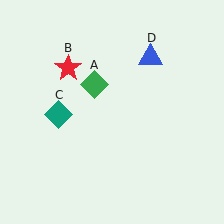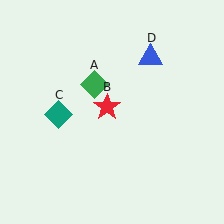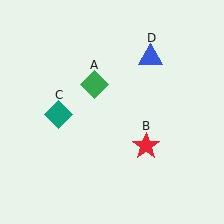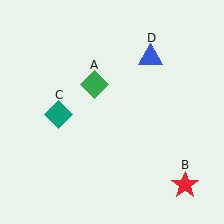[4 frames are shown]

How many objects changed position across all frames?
1 object changed position: red star (object B).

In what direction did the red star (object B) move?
The red star (object B) moved down and to the right.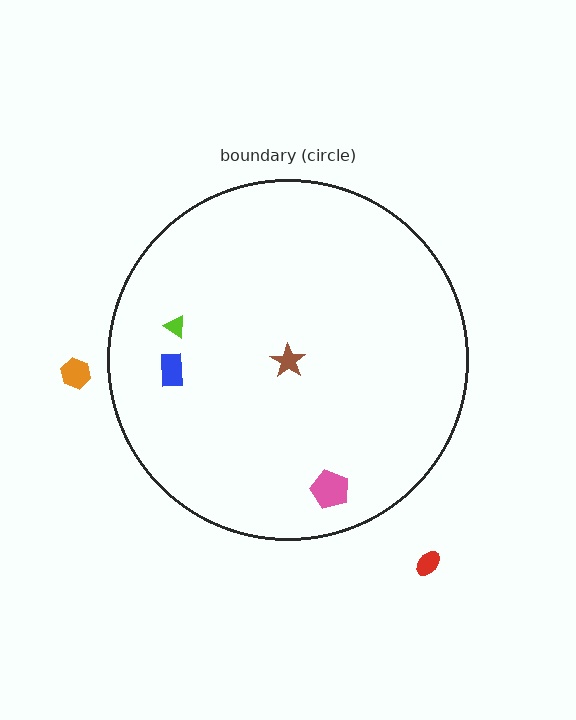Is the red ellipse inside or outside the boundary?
Outside.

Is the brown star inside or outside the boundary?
Inside.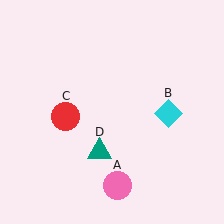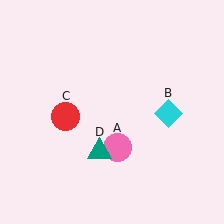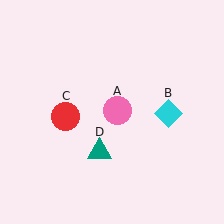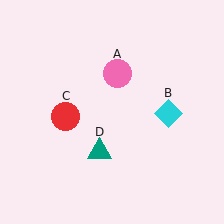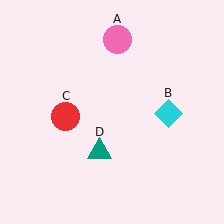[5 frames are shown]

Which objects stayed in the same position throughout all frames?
Cyan diamond (object B) and red circle (object C) and teal triangle (object D) remained stationary.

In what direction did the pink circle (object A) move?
The pink circle (object A) moved up.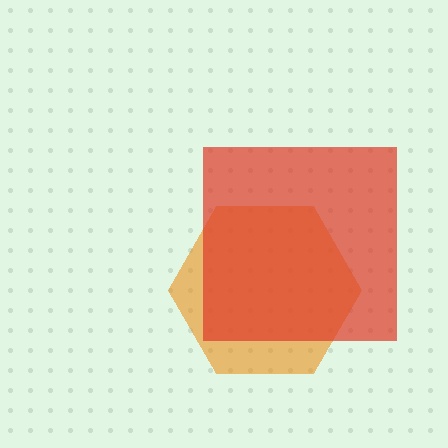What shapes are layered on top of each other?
The layered shapes are: an orange hexagon, a red square.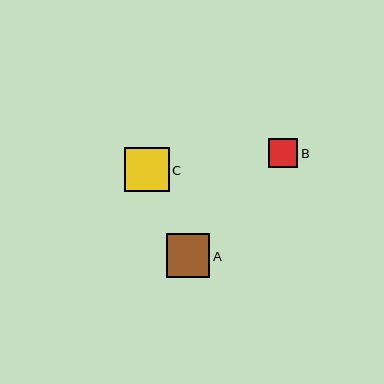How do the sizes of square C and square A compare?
Square C and square A are approximately the same size.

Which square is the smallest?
Square B is the smallest with a size of approximately 29 pixels.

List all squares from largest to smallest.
From largest to smallest: C, A, B.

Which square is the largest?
Square C is the largest with a size of approximately 44 pixels.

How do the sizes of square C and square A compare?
Square C and square A are approximately the same size.